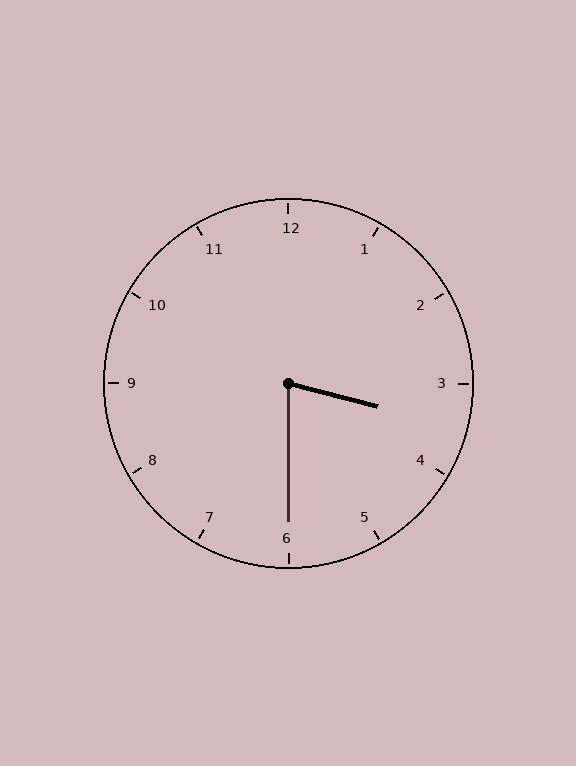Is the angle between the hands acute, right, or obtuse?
It is acute.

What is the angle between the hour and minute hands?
Approximately 75 degrees.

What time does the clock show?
3:30.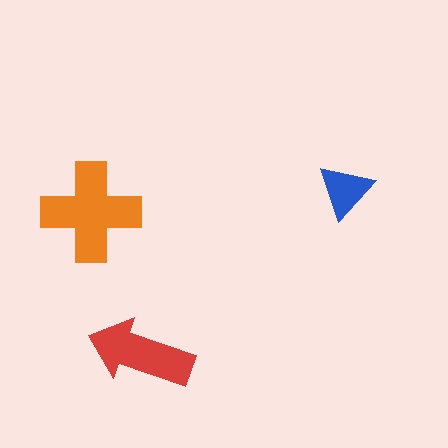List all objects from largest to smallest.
The orange cross, the red arrow, the blue triangle.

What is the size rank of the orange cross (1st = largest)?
1st.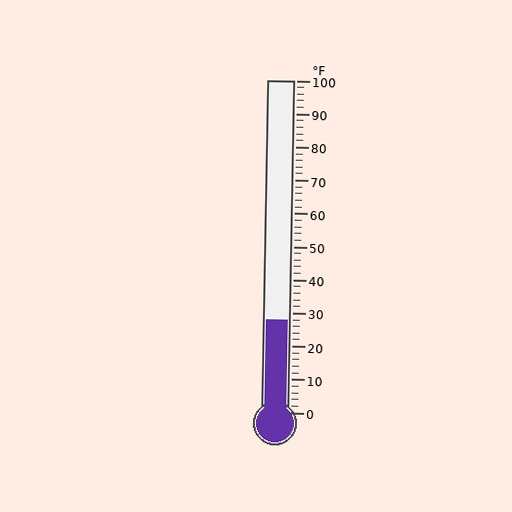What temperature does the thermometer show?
The thermometer shows approximately 28°F.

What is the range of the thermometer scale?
The thermometer scale ranges from 0°F to 100°F.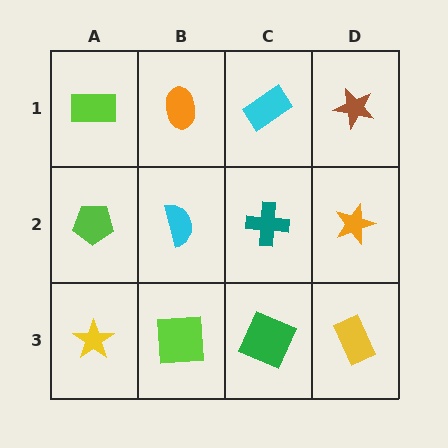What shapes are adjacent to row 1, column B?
A cyan semicircle (row 2, column B), a lime rectangle (row 1, column A), a cyan rectangle (row 1, column C).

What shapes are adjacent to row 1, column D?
An orange star (row 2, column D), a cyan rectangle (row 1, column C).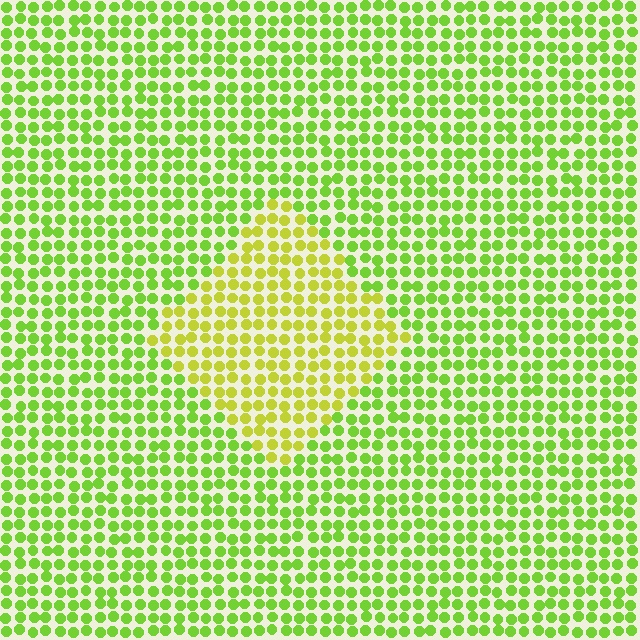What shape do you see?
I see a diamond.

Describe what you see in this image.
The image is filled with small lime elements in a uniform arrangement. A diamond-shaped region is visible where the elements are tinted to a slightly different hue, forming a subtle color boundary.